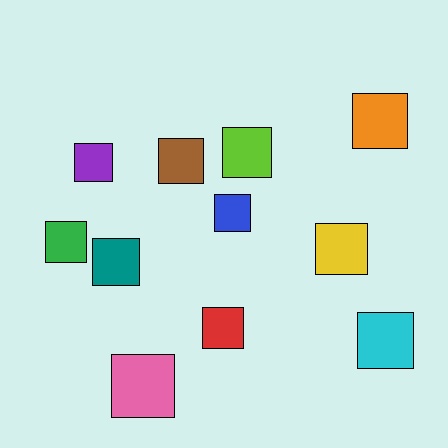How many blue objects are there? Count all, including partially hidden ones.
There is 1 blue object.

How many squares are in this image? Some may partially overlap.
There are 11 squares.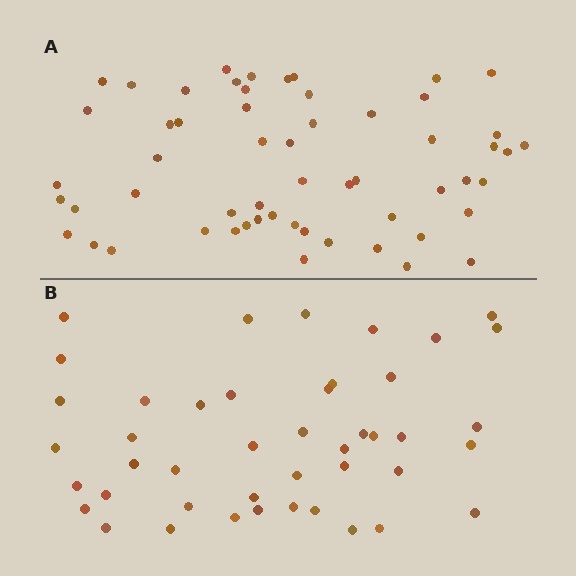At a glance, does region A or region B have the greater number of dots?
Region A (the top region) has more dots.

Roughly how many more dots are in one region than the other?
Region A has approximately 15 more dots than region B.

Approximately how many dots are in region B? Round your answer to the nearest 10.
About 40 dots. (The exact count is 44, which rounds to 40.)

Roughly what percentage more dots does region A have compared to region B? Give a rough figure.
About 30% more.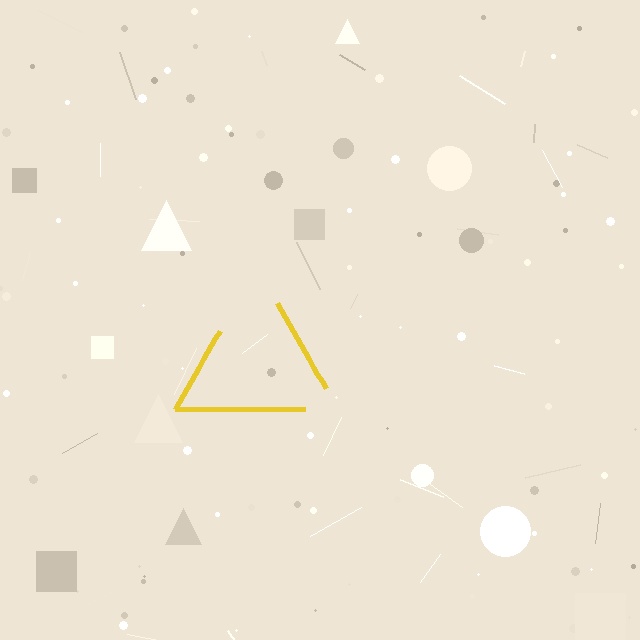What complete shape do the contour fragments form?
The contour fragments form a triangle.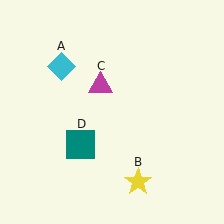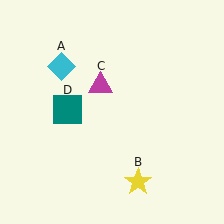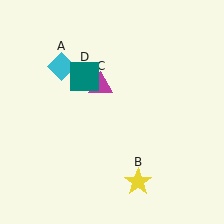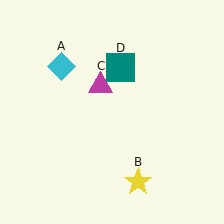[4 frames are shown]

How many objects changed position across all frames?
1 object changed position: teal square (object D).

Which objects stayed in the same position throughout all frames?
Cyan diamond (object A) and yellow star (object B) and magenta triangle (object C) remained stationary.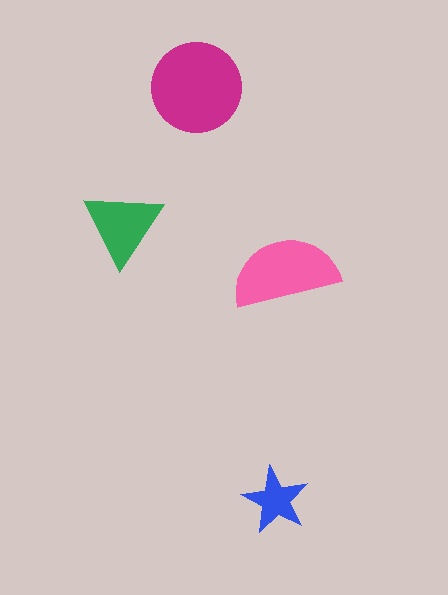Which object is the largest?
The magenta circle.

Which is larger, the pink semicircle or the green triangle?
The pink semicircle.